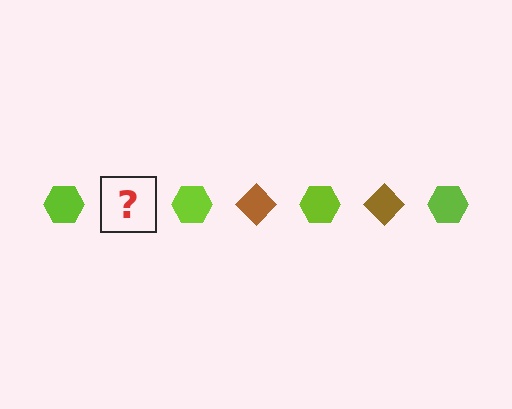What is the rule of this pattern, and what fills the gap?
The rule is that the pattern alternates between lime hexagon and brown diamond. The gap should be filled with a brown diamond.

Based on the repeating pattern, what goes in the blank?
The blank should be a brown diamond.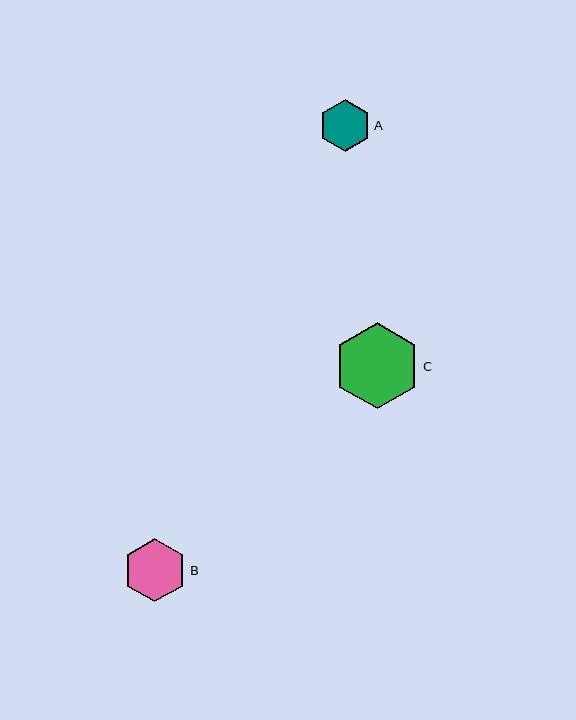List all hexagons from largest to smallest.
From largest to smallest: C, B, A.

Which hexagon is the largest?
Hexagon C is the largest with a size of approximately 86 pixels.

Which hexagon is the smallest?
Hexagon A is the smallest with a size of approximately 51 pixels.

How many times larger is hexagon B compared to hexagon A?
Hexagon B is approximately 1.2 times the size of hexagon A.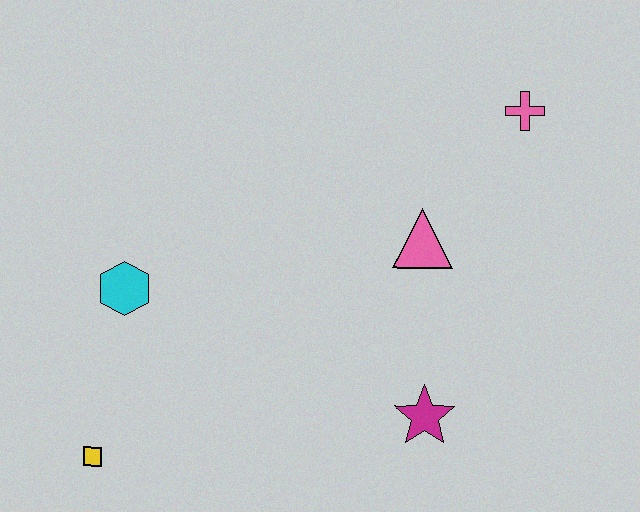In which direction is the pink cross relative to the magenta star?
The pink cross is above the magenta star.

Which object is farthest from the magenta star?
The yellow square is farthest from the magenta star.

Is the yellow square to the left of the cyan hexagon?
Yes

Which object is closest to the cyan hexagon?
The yellow square is closest to the cyan hexagon.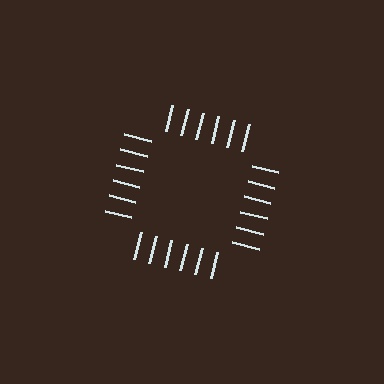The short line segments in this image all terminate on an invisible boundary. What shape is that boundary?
An illusory square — the line segments terminate on its edges but no continuous stroke is drawn.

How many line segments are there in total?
24 — 6 along each of the 4 edges.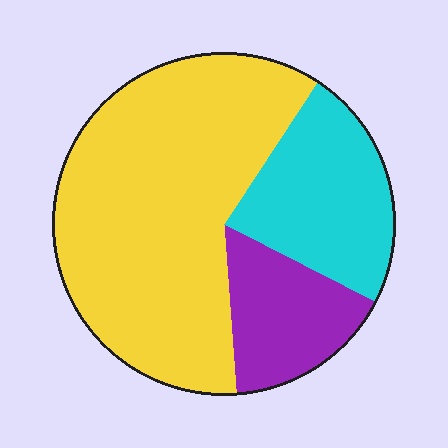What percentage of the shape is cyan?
Cyan covers about 25% of the shape.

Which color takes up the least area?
Purple, at roughly 15%.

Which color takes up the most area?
Yellow, at roughly 60%.